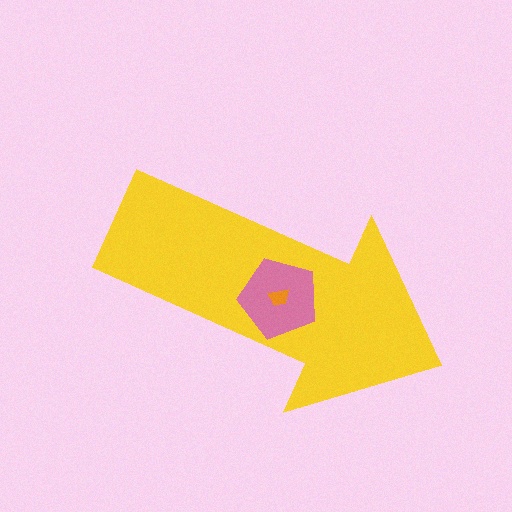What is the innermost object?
The orange trapezoid.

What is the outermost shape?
The yellow arrow.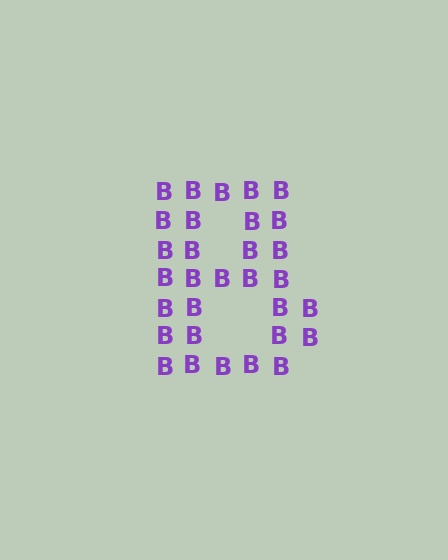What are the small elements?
The small elements are letter B's.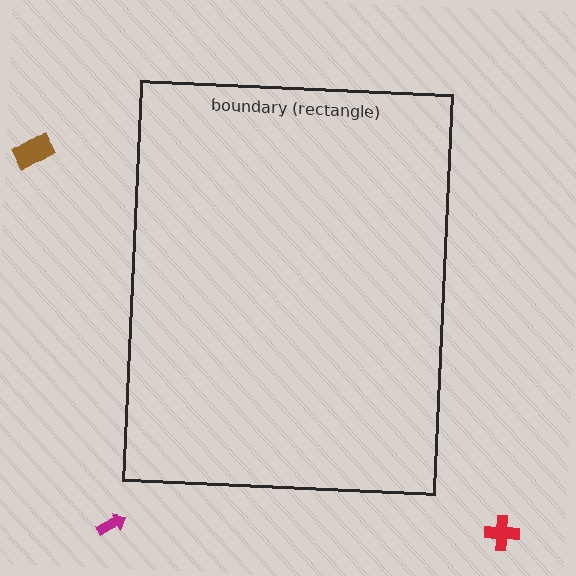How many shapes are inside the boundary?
0 inside, 3 outside.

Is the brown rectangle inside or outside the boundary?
Outside.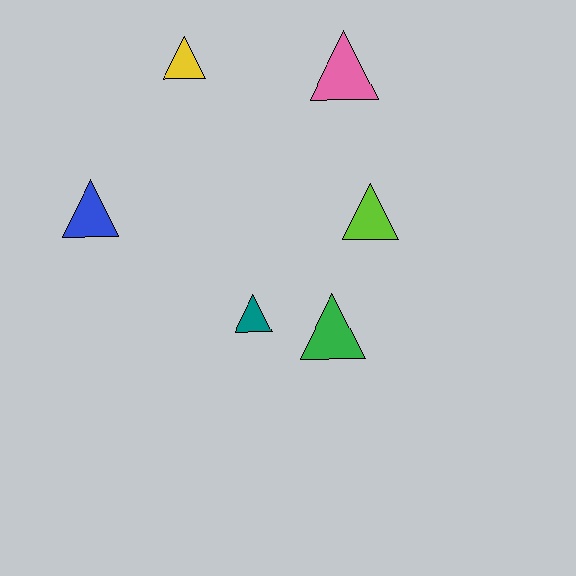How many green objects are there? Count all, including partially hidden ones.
There is 1 green object.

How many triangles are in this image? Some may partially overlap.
There are 6 triangles.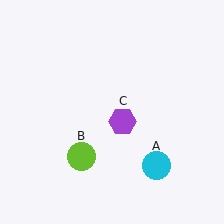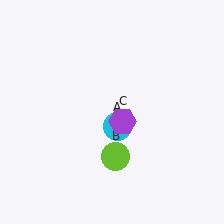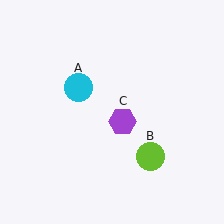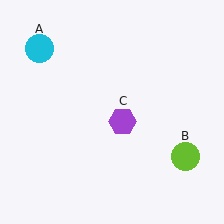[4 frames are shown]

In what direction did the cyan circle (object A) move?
The cyan circle (object A) moved up and to the left.